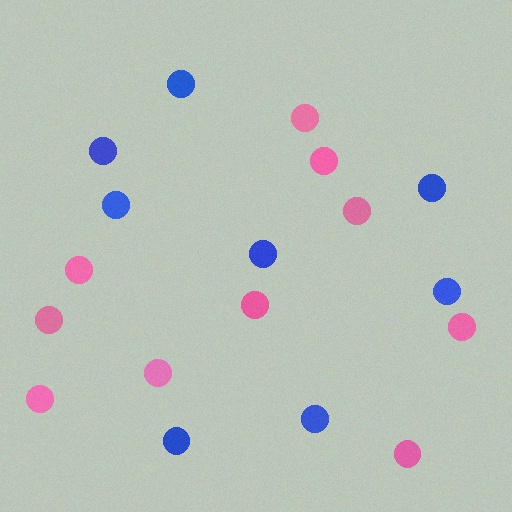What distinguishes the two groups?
There are 2 groups: one group of blue circles (8) and one group of pink circles (10).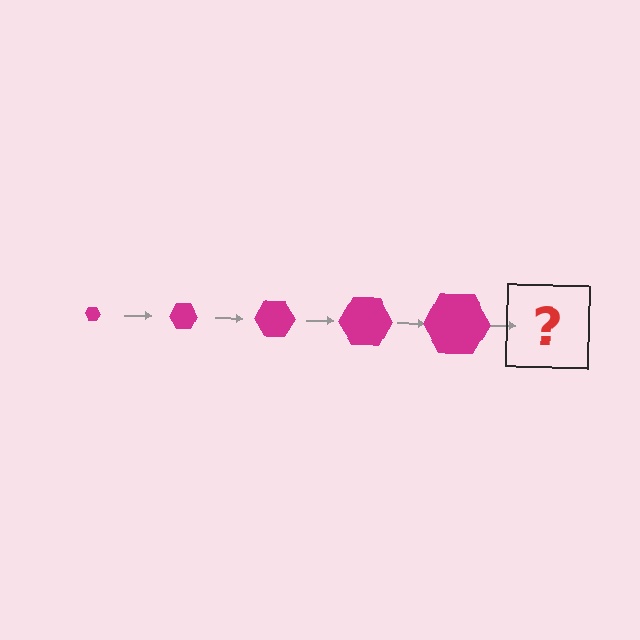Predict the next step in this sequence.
The next step is a magenta hexagon, larger than the previous one.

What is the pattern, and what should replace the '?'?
The pattern is that the hexagon gets progressively larger each step. The '?' should be a magenta hexagon, larger than the previous one.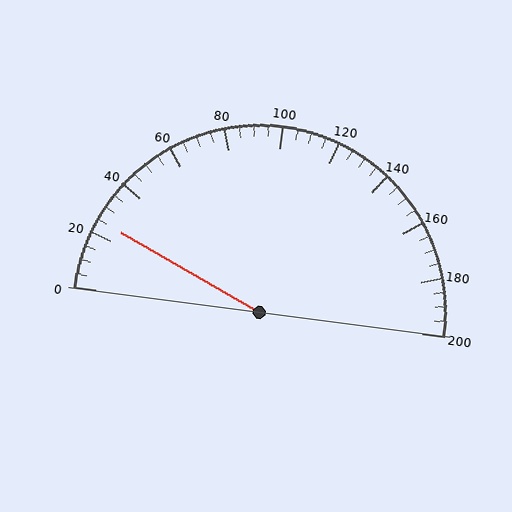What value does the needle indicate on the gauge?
The needle indicates approximately 25.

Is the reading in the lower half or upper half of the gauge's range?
The reading is in the lower half of the range (0 to 200).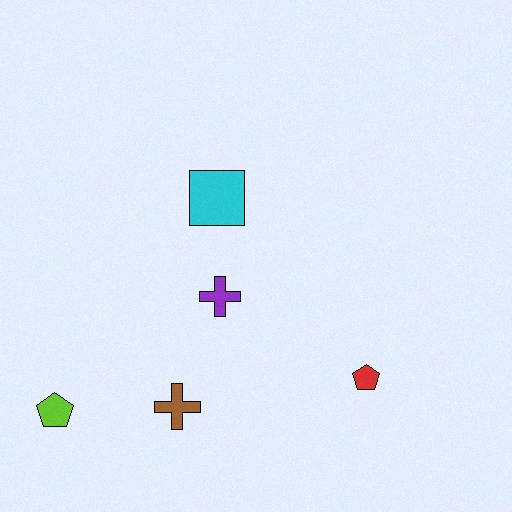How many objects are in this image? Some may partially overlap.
There are 5 objects.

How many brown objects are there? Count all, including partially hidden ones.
There is 1 brown object.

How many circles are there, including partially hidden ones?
There are no circles.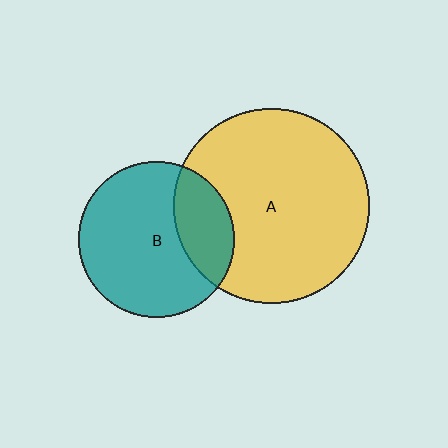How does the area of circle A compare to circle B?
Approximately 1.6 times.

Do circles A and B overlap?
Yes.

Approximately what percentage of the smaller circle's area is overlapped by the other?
Approximately 25%.